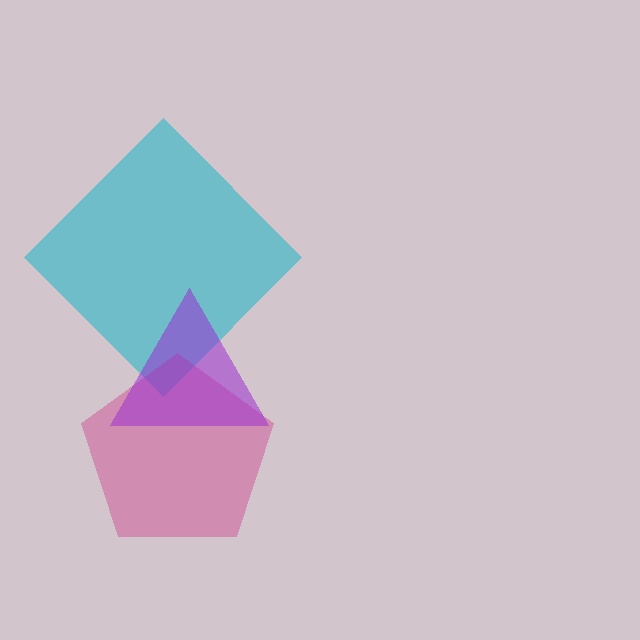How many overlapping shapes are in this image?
There are 3 overlapping shapes in the image.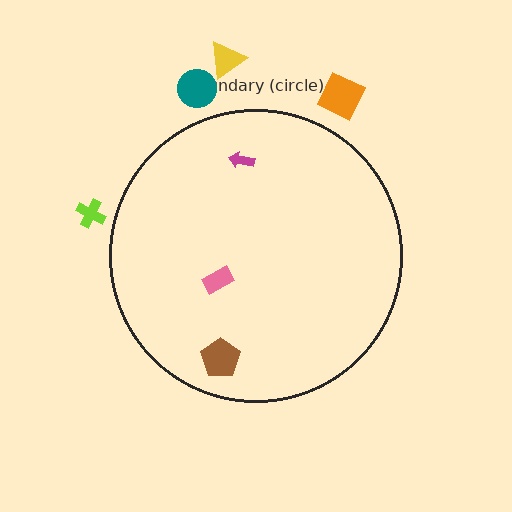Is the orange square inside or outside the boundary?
Outside.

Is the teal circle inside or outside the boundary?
Outside.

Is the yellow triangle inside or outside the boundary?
Outside.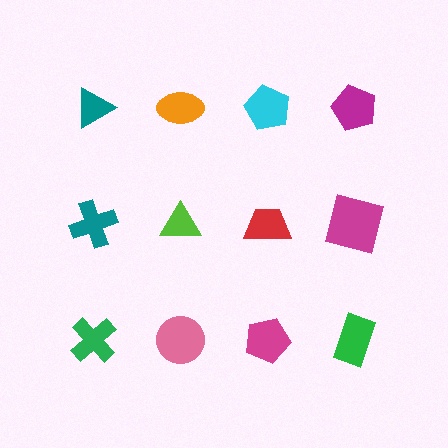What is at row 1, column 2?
An orange ellipse.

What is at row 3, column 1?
A green cross.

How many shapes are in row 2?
4 shapes.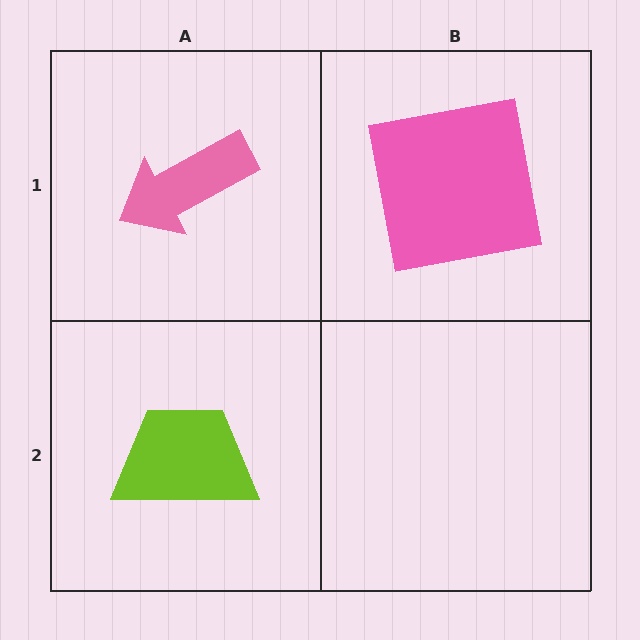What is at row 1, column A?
A pink arrow.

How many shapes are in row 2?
1 shape.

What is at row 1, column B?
A pink square.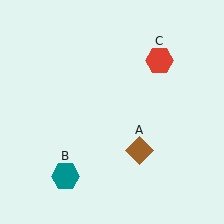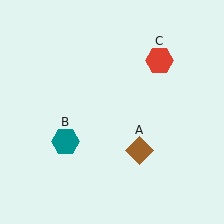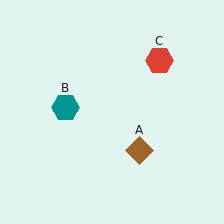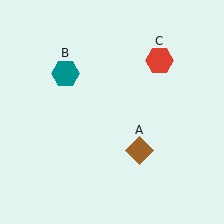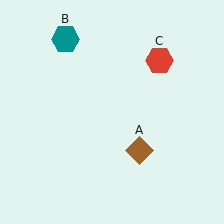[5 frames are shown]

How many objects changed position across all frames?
1 object changed position: teal hexagon (object B).